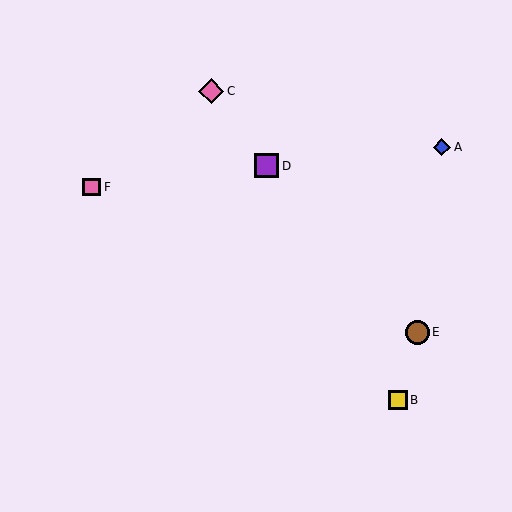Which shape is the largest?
The pink diamond (labeled C) is the largest.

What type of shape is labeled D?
Shape D is a purple square.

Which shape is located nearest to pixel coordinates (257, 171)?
The purple square (labeled D) at (267, 166) is nearest to that location.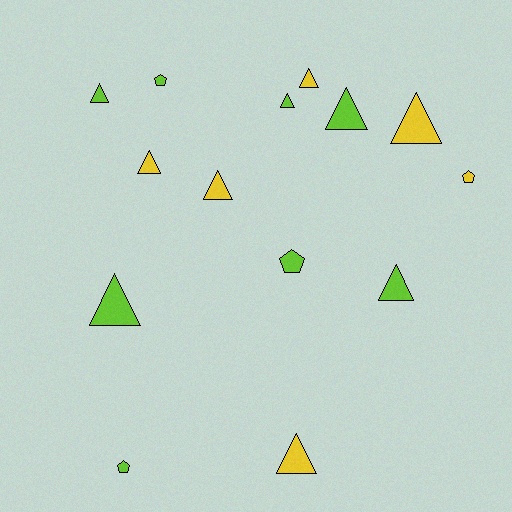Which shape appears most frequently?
Triangle, with 10 objects.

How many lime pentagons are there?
There are 3 lime pentagons.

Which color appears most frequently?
Lime, with 8 objects.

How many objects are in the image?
There are 14 objects.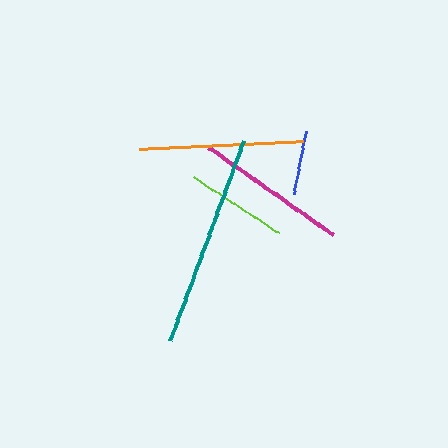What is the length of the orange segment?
The orange segment is approximately 164 pixels long.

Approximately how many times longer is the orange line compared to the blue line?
The orange line is approximately 2.6 times the length of the blue line.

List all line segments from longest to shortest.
From longest to shortest: teal, orange, magenta, lime, blue.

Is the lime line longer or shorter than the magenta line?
The magenta line is longer than the lime line.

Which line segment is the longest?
The teal line is the longest at approximately 213 pixels.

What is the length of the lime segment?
The lime segment is approximately 103 pixels long.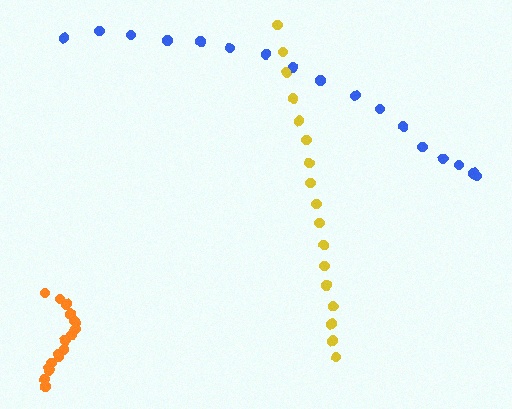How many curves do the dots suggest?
There are 3 distinct paths.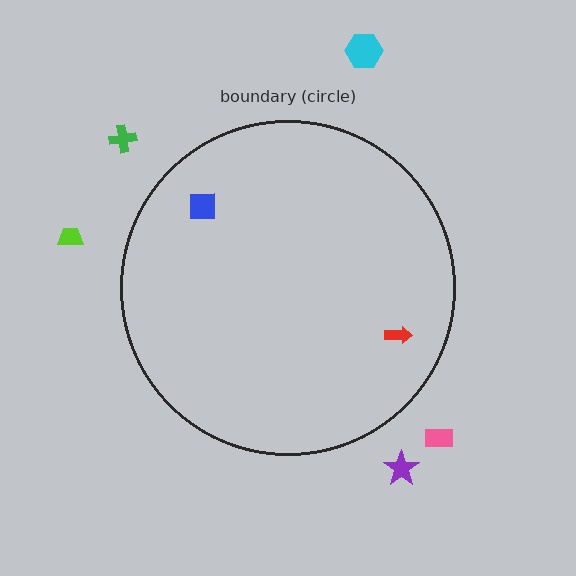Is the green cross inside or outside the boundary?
Outside.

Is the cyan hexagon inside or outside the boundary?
Outside.